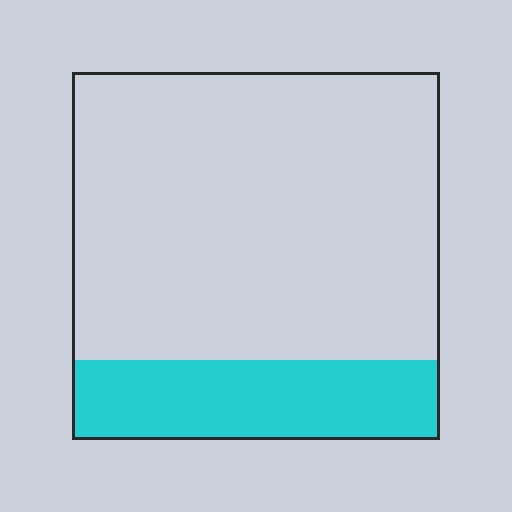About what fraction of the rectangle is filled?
About one fifth (1/5).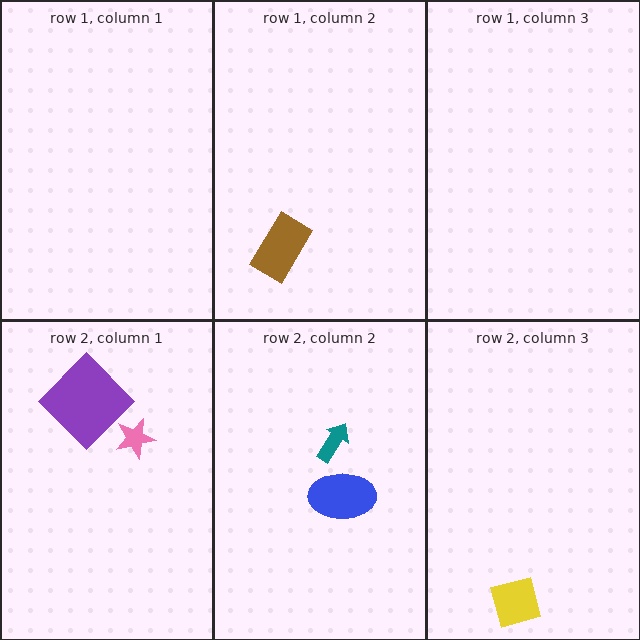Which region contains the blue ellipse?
The row 2, column 2 region.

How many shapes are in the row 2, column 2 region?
2.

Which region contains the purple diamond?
The row 2, column 1 region.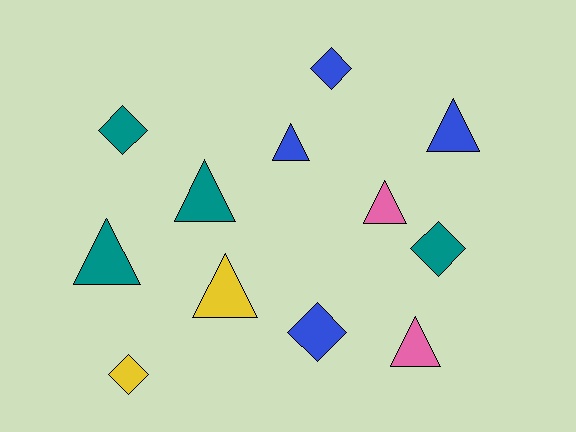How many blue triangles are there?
There are 2 blue triangles.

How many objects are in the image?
There are 12 objects.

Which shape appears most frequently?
Triangle, with 7 objects.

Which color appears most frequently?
Blue, with 4 objects.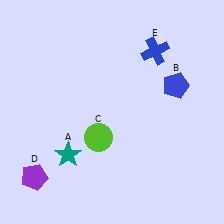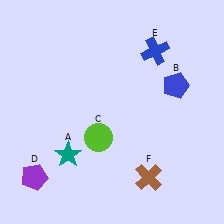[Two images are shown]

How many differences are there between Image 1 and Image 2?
There is 1 difference between the two images.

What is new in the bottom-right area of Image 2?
A brown cross (F) was added in the bottom-right area of Image 2.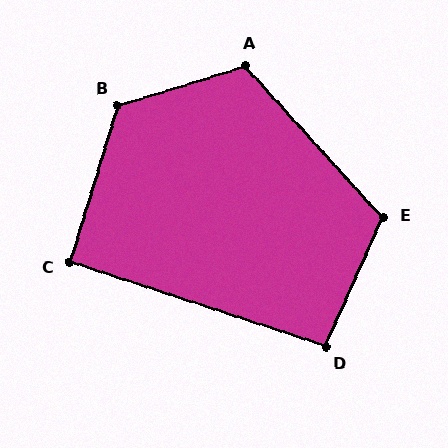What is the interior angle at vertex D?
Approximately 96 degrees (obtuse).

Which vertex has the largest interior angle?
B, at approximately 124 degrees.